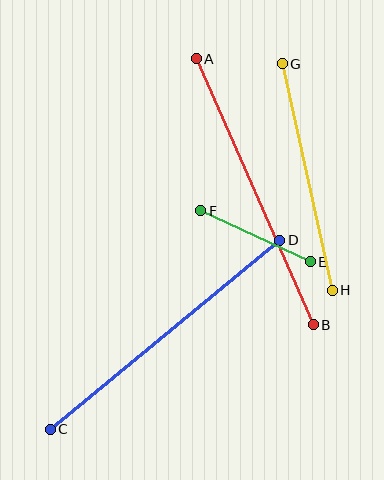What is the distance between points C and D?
The distance is approximately 297 pixels.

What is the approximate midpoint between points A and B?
The midpoint is at approximately (255, 192) pixels.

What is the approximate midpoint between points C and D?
The midpoint is at approximately (165, 335) pixels.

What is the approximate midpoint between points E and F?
The midpoint is at approximately (255, 236) pixels.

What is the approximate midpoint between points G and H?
The midpoint is at approximately (307, 177) pixels.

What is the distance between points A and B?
The distance is approximately 291 pixels.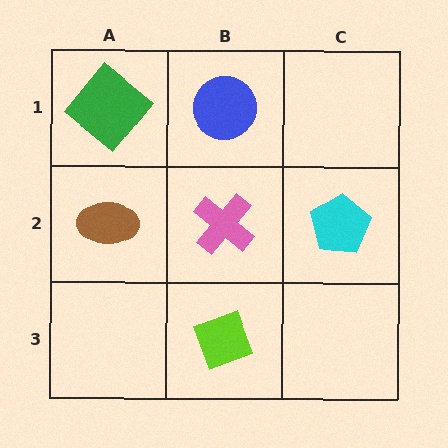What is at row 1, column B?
A blue circle.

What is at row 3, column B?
A lime diamond.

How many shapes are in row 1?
2 shapes.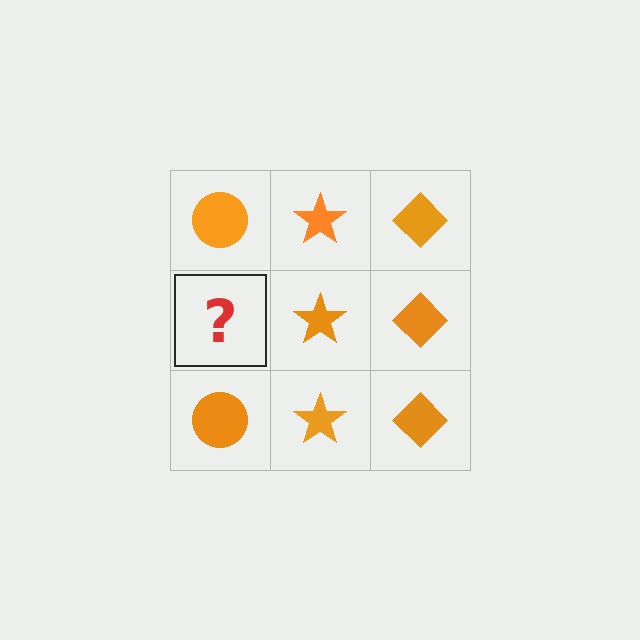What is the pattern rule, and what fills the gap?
The rule is that each column has a consistent shape. The gap should be filled with an orange circle.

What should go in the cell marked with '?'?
The missing cell should contain an orange circle.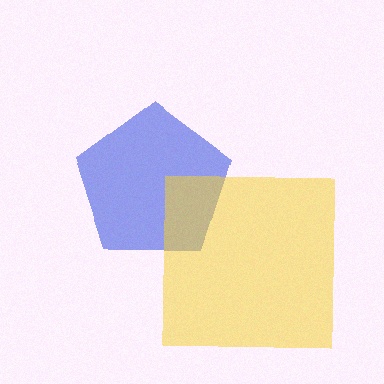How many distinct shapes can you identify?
There are 2 distinct shapes: a blue pentagon, a yellow square.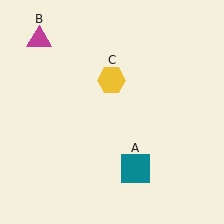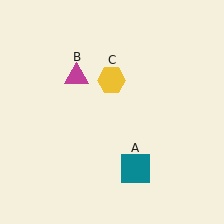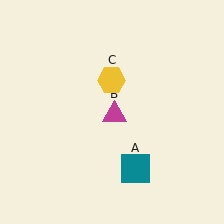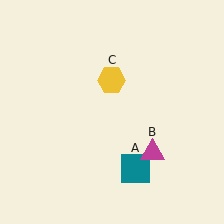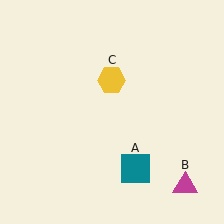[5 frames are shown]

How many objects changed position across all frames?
1 object changed position: magenta triangle (object B).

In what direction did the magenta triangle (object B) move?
The magenta triangle (object B) moved down and to the right.